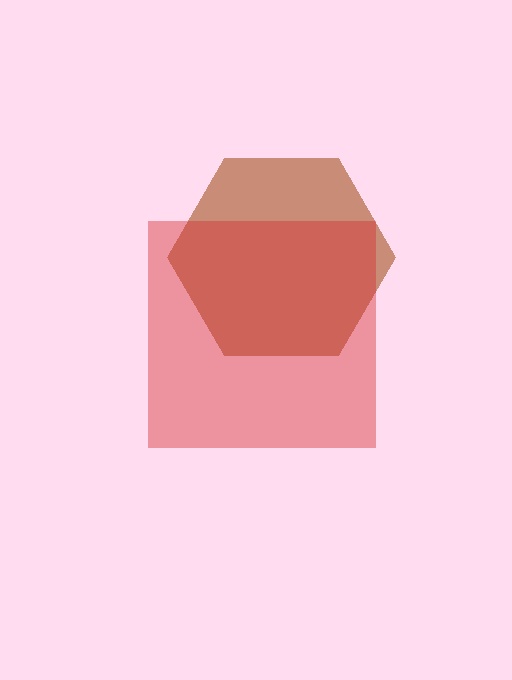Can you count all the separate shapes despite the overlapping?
Yes, there are 2 separate shapes.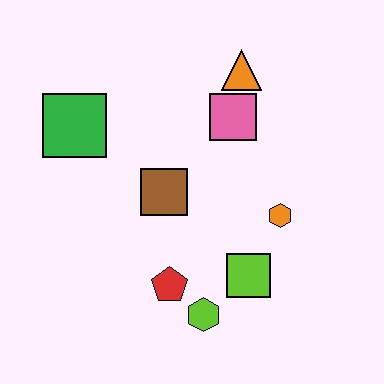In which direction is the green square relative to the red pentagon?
The green square is above the red pentagon.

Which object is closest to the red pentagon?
The lime hexagon is closest to the red pentagon.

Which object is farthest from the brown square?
The orange triangle is farthest from the brown square.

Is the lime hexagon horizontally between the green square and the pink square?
Yes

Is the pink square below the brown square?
No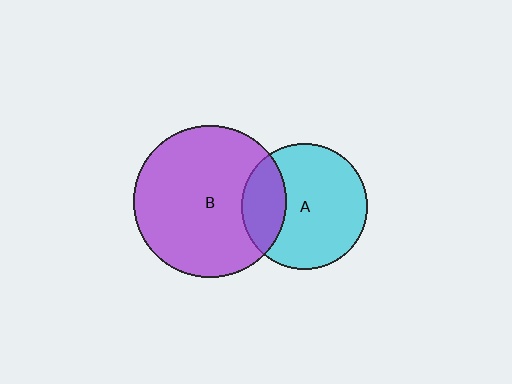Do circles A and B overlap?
Yes.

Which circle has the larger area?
Circle B (purple).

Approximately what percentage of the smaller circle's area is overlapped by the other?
Approximately 25%.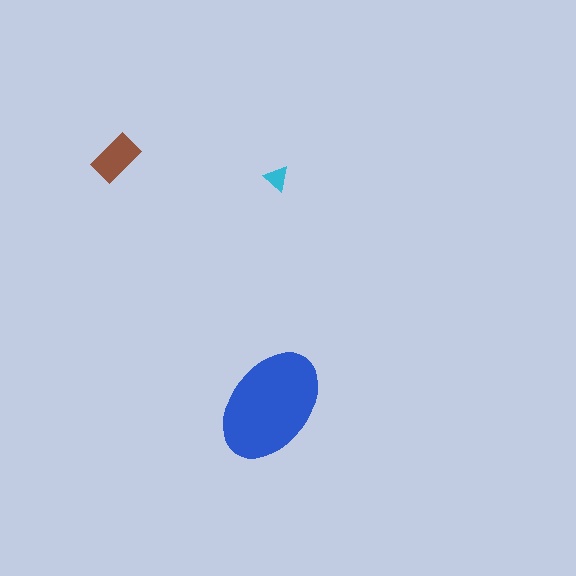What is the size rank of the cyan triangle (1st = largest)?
3rd.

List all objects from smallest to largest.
The cyan triangle, the brown rectangle, the blue ellipse.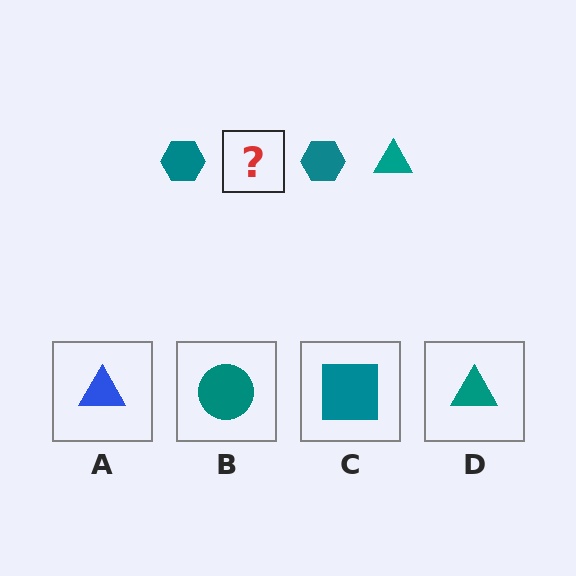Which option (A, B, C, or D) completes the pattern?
D.